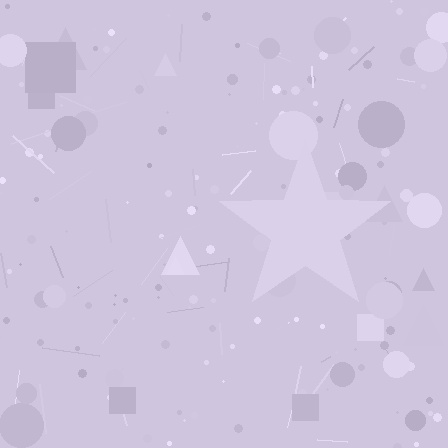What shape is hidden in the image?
A star is hidden in the image.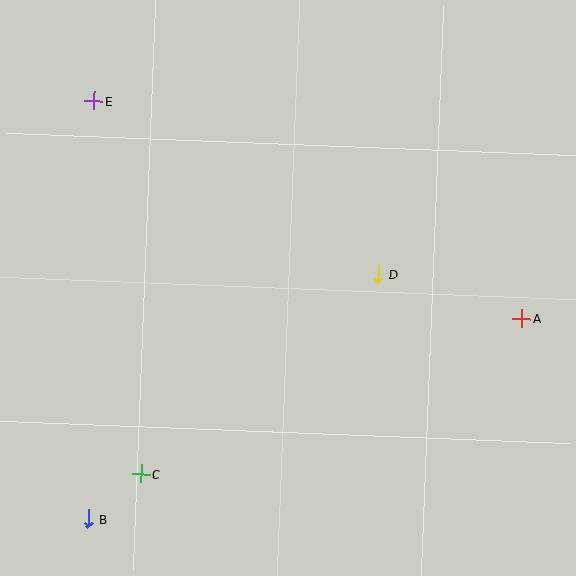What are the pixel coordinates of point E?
Point E is at (94, 101).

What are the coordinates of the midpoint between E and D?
The midpoint between E and D is at (236, 188).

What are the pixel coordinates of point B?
Point B is at (88, 519).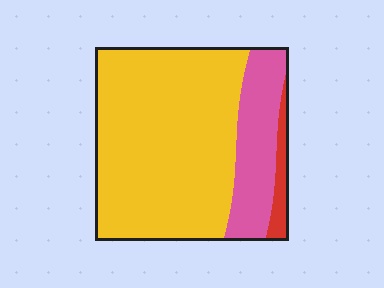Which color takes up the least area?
Red, at roughly 5%.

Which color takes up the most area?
Yellow, at roughly 75%.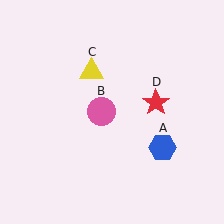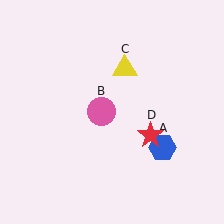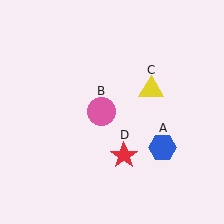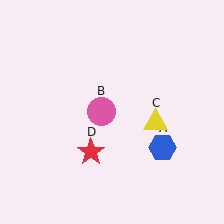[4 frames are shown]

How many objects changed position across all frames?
2 objects changed position: yellow triangle (object C), red star (object D).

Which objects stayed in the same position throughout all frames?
Blue hexagon (object A) and pink circle (object B) remained stationary.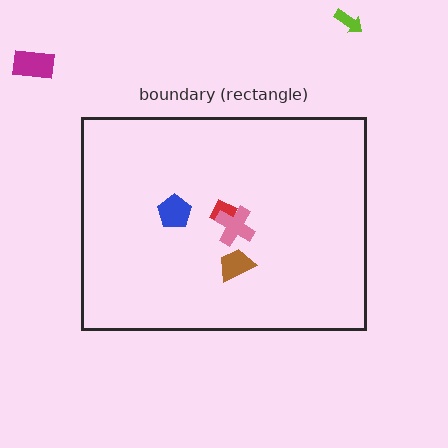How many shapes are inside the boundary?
4 inside, 2 outside.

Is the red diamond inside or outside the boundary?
Inside.